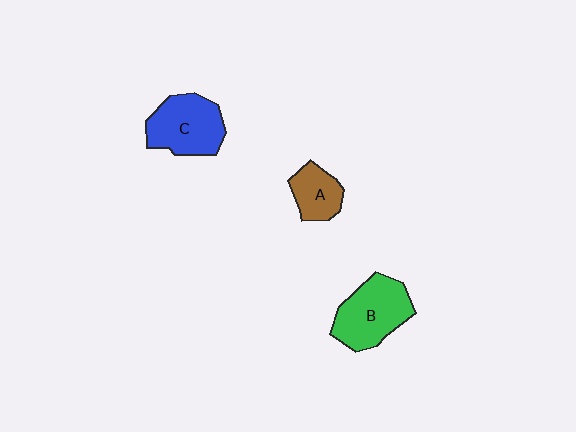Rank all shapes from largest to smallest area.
From largest to smallest: B (green), C (blue), A (brown).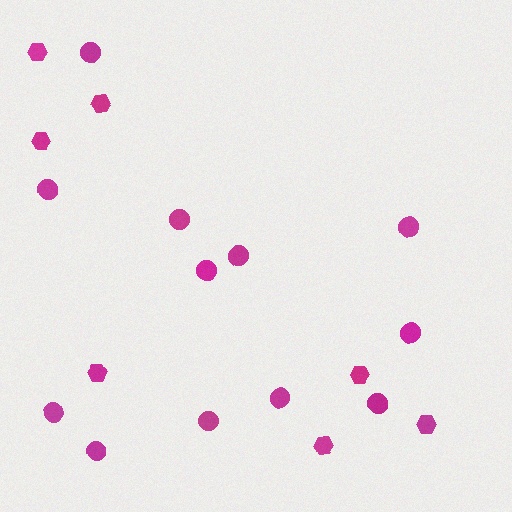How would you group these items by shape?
There are 2 groups: one group of hexagons (7) and one group of circles (12).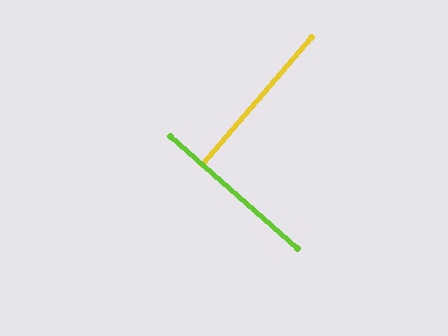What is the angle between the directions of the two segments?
Approximately 89 degrees.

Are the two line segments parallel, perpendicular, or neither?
Perpendicular — they meet at approximately 89°.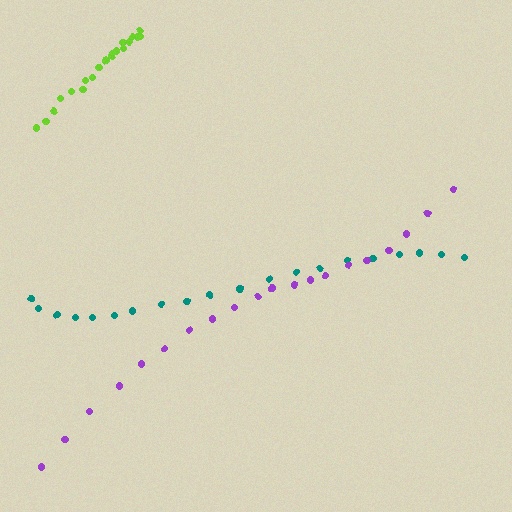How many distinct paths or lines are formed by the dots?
There are 3 distinct paths.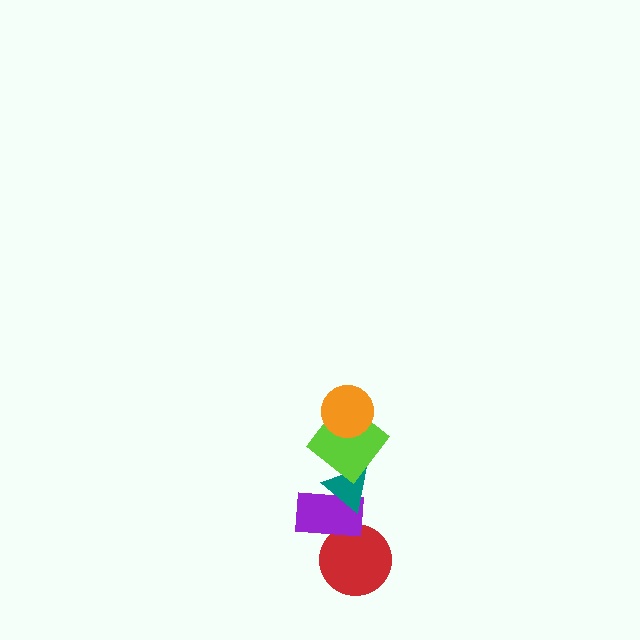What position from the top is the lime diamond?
The lime diamond is 2nd from the top.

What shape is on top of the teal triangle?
The lime diamond is on top of the teal triangle.